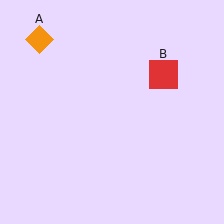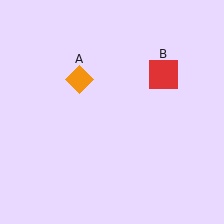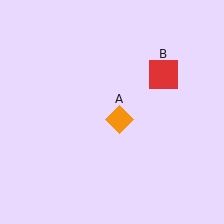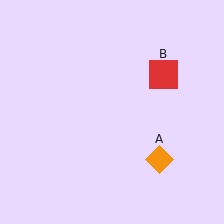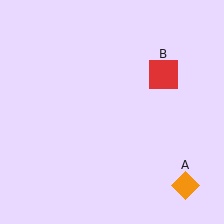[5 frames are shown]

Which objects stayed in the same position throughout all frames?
Red square (object B) remained stationary.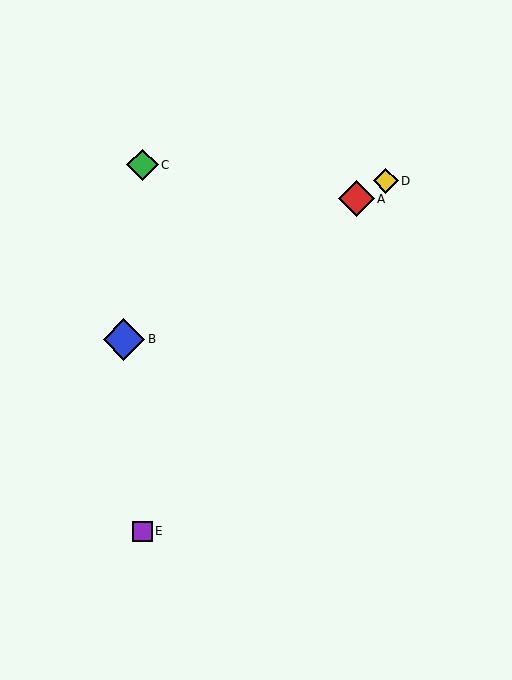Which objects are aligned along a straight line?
Objects A, B, D are aligned along a straight line.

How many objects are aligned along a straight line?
3 objects (A, B, D) are aligned along a straight line.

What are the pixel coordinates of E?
Object E is at (142, 531).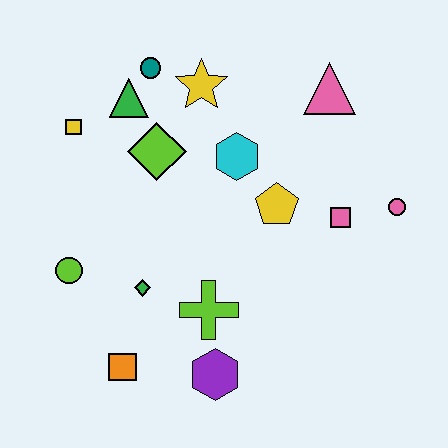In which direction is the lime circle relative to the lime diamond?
The lime circle is below the lime diamond.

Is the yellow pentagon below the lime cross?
No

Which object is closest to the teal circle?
The green triangle is closest to the teal circle.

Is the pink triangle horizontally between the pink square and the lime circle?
Yes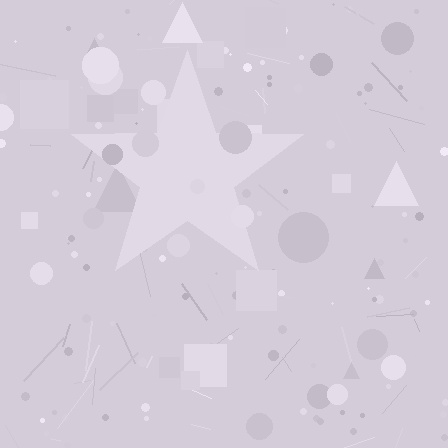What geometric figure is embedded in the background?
A star is embedded in the background.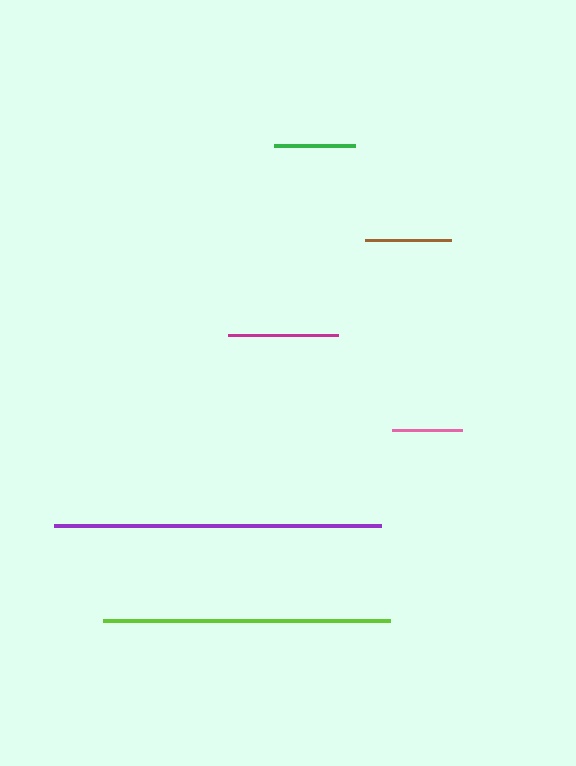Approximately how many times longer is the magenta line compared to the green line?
The magenta line is approximately 1.4 times the length of the green line.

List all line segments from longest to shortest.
From longest to shortest: purple, lime, magenta, brown, green, pink.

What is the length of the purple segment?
The purple segment is approximately 327 pixels long.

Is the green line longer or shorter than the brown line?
The brown line is longer than the green line.